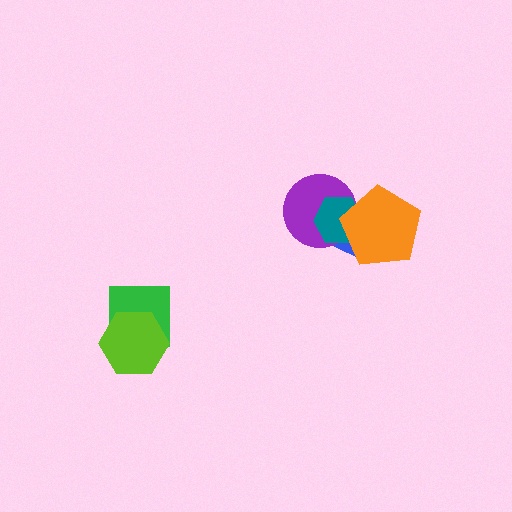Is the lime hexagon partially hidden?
No, no other shape covers it.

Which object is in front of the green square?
The lime hexagon is in front of the green square.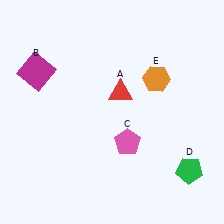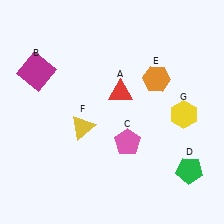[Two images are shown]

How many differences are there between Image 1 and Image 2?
There are 2 differences between the two images.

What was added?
A yellow triangle (F), a yellow hexagon (G) were added in Image 2.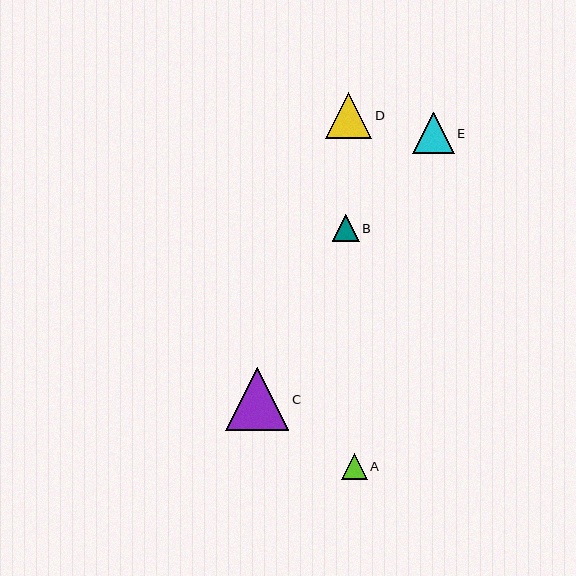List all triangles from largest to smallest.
From largest to smallest: C, D, E, B, A.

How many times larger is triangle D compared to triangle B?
Triangle D is approximately 1.7 times the size of triangle B.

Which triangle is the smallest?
Triangle A is the smallest with a size of approximately 25 pixels.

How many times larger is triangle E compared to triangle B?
Triangle E is approximately 1.5 times the size of triangle B.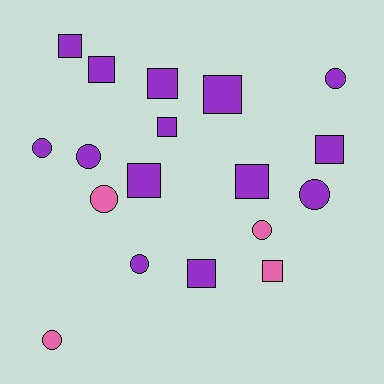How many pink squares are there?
There is 1 pink square.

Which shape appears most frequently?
Square, with 10 objects.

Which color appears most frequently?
Purple, with 14 objects.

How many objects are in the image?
There are 18 objects.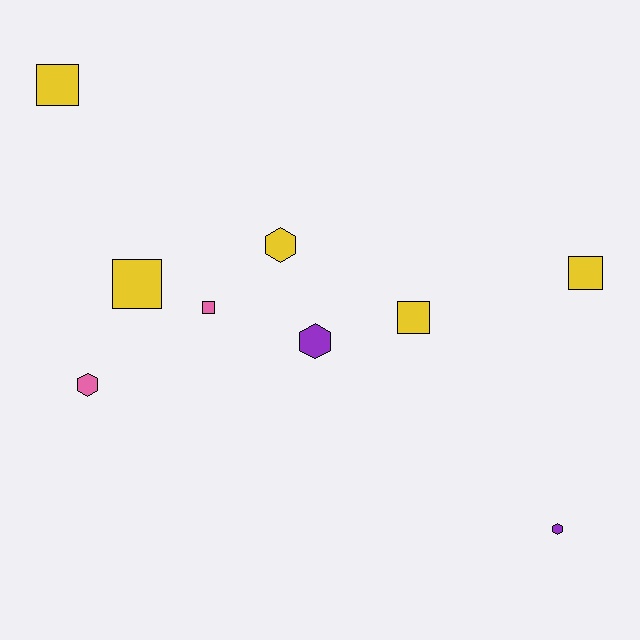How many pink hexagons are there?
There is 1 pink hexagon.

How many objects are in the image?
There are 9 objects.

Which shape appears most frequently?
Square, with 5 objects.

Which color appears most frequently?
Yellow, with 5 objects.